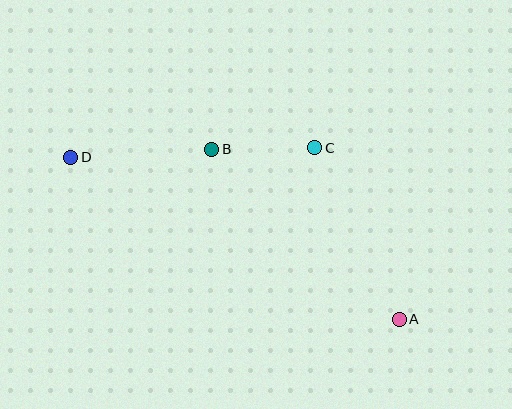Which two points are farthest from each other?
Points A and D are farthest from each other.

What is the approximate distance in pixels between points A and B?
The distance between A and B is approximately 253 pixels.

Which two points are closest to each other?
Points B and C are closest to each other.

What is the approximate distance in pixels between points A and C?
The distance between A and C is approximately 191 pixels.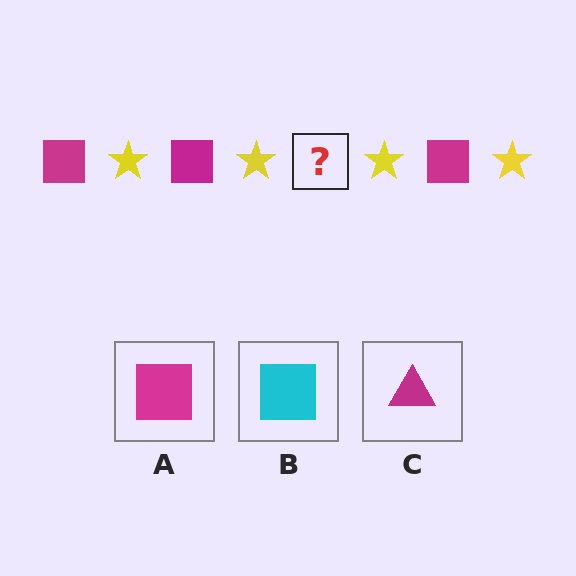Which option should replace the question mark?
Option A.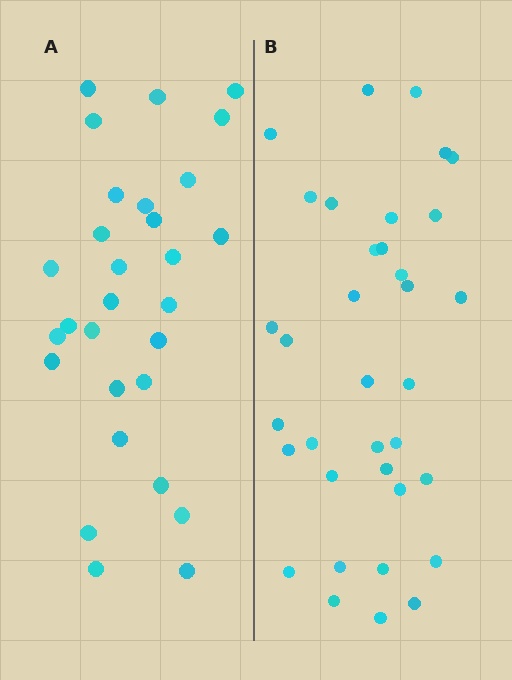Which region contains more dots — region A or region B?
Region B (the right region) has more dots.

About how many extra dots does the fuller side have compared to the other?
Region B has about 6 more dots than region A.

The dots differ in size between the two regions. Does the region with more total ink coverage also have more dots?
No. Region A has more total ink coverage because its dots are larger, but region B actually contains more individual dots. Total area can be misleading — the number of items is what matters here.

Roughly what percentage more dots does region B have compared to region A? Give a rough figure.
About 20% more.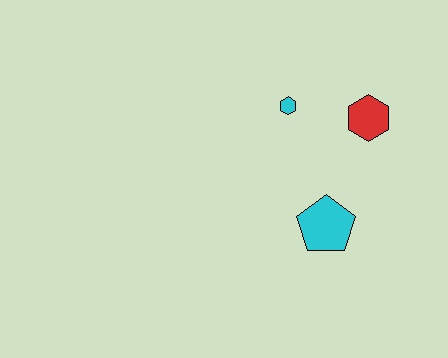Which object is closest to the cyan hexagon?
The red hexagon is closest to the cyan hexagon.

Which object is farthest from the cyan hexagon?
The cyan pentagon is farthest from the cyan hexagon.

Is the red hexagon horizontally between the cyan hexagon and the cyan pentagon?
No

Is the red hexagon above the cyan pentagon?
Yes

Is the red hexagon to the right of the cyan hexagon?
Yes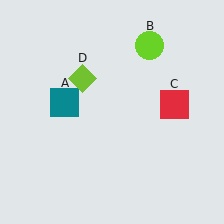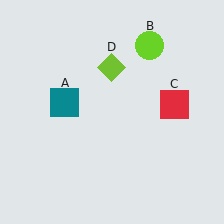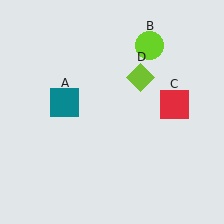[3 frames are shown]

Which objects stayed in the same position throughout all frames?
Teal square (object A) and lime circle (object B) and red square (object C) remained stationary.